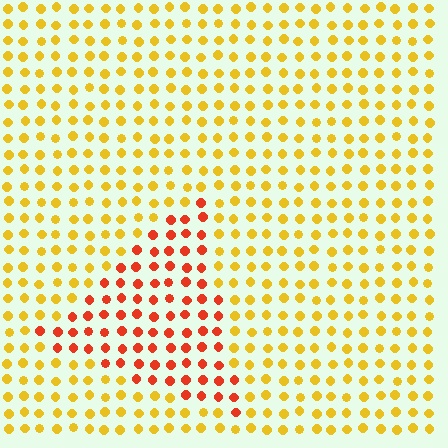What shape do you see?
I see a triangle.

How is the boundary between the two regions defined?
The boundary is defined purely by a slight shift in hue (about 41 degrees). Spacing, size, and orientation are identical on both sides.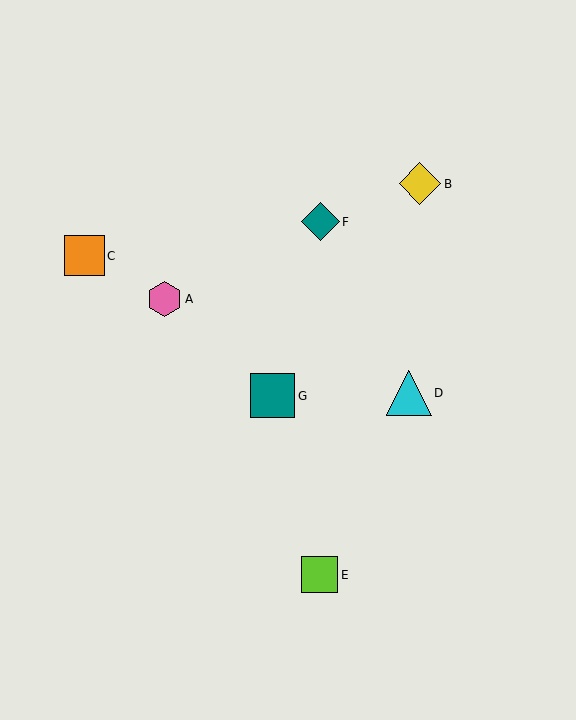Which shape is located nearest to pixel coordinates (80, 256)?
The orange square (labeled C) at (84, 256) is nearest to that location.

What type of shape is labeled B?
Shape B is a yellow diamond.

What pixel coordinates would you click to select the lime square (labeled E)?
Click at (320, 575) to select the lime square E.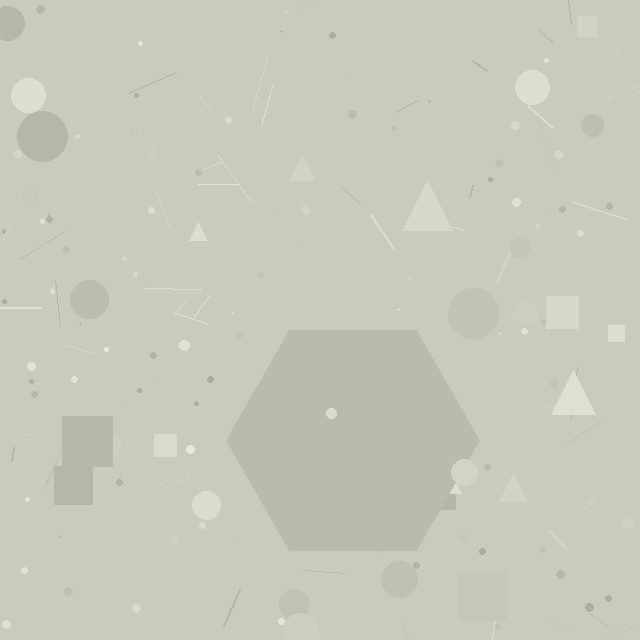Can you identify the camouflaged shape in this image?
The camouflaged shape is a hexagon.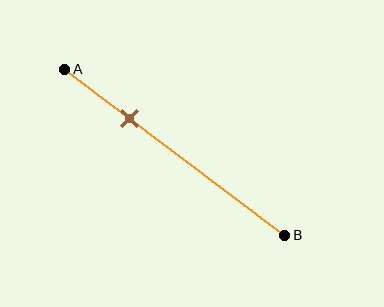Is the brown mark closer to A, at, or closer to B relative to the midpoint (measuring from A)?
The brown mark is closer to point A than the midpoint of segment AB.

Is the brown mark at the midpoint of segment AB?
No, the mark is at about 30% from A, not at the 50% midpoint.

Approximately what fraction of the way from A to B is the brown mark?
The brown mark is approximately 30% of the way from A to B.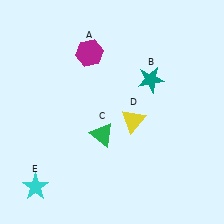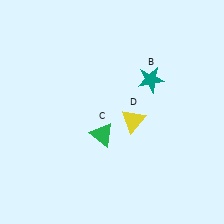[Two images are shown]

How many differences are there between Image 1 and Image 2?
There are 2 differences between the two images.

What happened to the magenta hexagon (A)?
The magenta hexagon (A) was removed in Image 2. It was in the top-left area of Image 1.